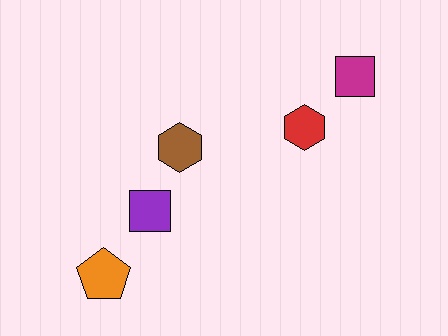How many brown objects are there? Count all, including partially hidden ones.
There is 1 brown object.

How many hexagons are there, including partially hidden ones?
There are 2 hexagons.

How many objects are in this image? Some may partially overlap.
There are 5 objects.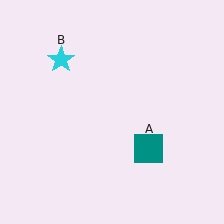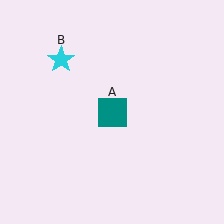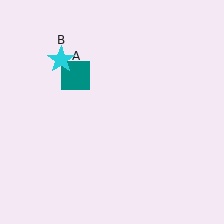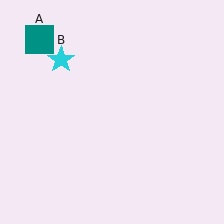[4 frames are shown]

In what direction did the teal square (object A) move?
The teal square (object A) moved up and to the left.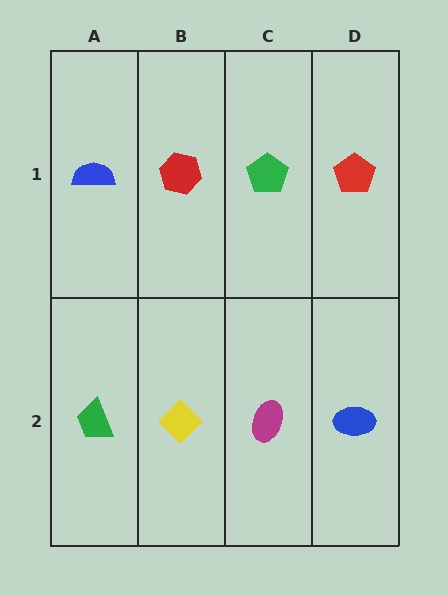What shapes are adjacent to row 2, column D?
A red pentagon (row 1, column D), a magenta ellipse (row 2, column C).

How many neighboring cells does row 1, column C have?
3.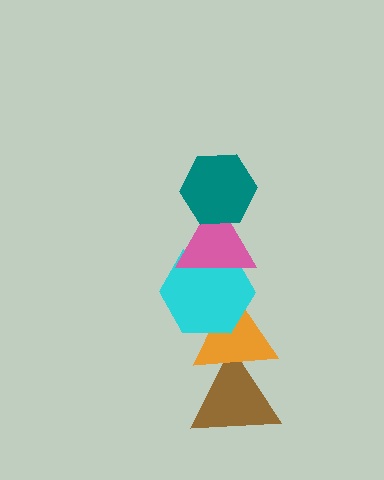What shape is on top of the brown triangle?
The orange triangle is on top of the brown triangle.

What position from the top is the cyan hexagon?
The cyan hexagon is 3rd from the top.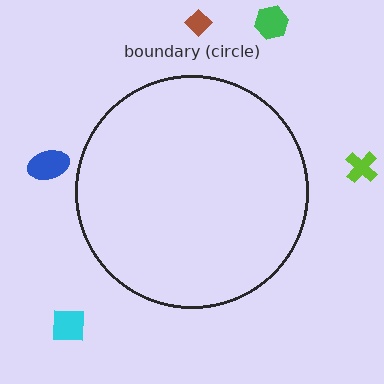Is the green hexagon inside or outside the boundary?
Outside.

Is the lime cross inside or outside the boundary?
Outside.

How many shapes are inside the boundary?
0 inside, 5 outside.